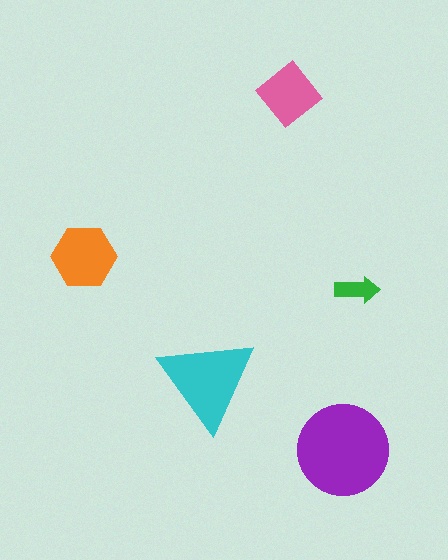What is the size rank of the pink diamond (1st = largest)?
4th.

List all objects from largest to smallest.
The purple circle, the cyan triangle, the orange hexagon, the pink diamond, the green arrow.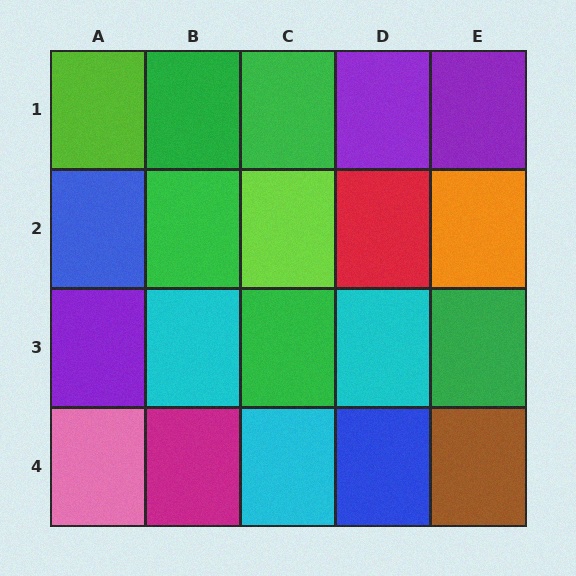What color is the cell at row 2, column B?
Green.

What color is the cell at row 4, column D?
Blue.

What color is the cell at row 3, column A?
Purple.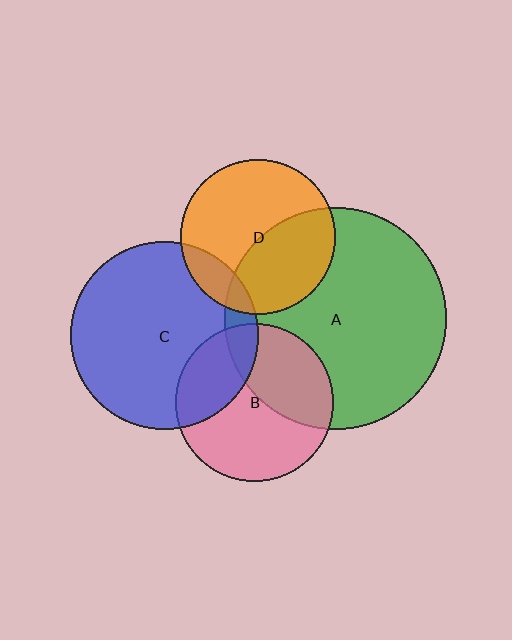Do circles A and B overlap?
Yes.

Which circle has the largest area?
Circle A (green).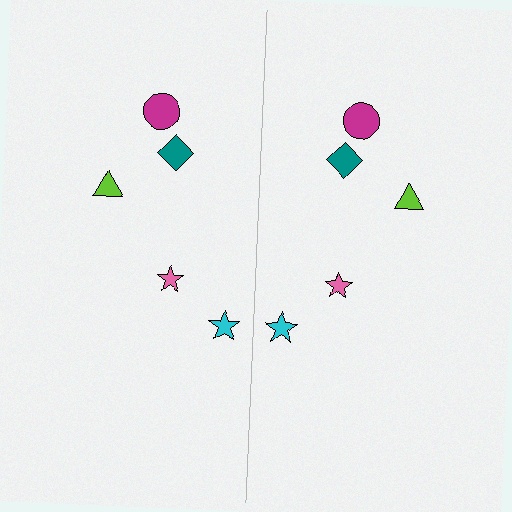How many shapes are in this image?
There are 10 shapes in this image.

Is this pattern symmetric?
Yes, this pattern has bilateral (reflection) symmetry.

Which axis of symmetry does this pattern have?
The pattern has a vertical axis of symmetry running through the center of the image.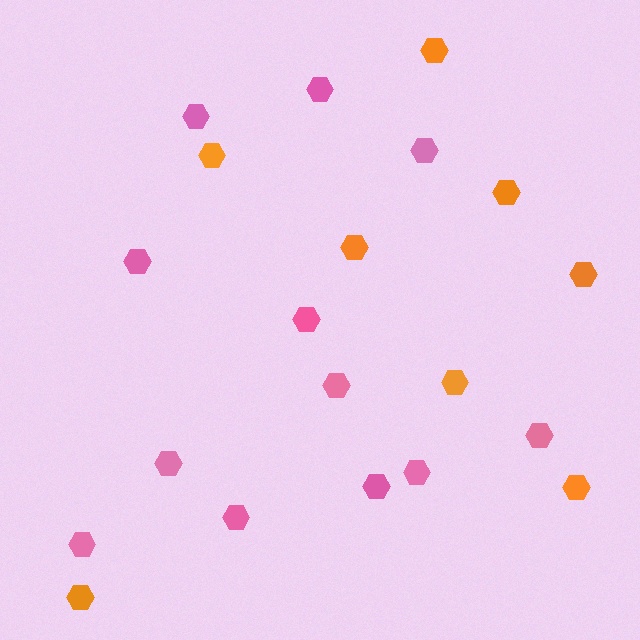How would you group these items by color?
There are 2 groups: one group of pink hexagons (12) and one group of orange hexagons (8).